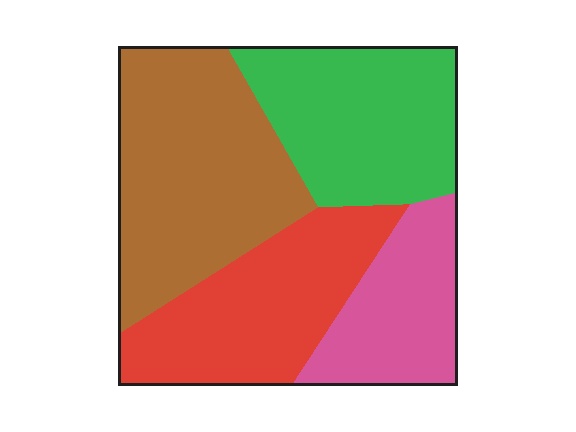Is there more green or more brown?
Brown.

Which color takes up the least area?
Pink, at roughly 15%.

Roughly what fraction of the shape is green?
Green takes up about one quarter (1/4) of the shape.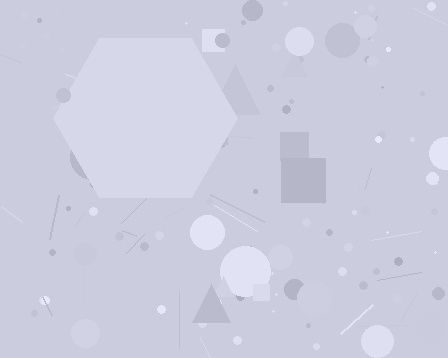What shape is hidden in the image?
A hexagon is hidden in the image.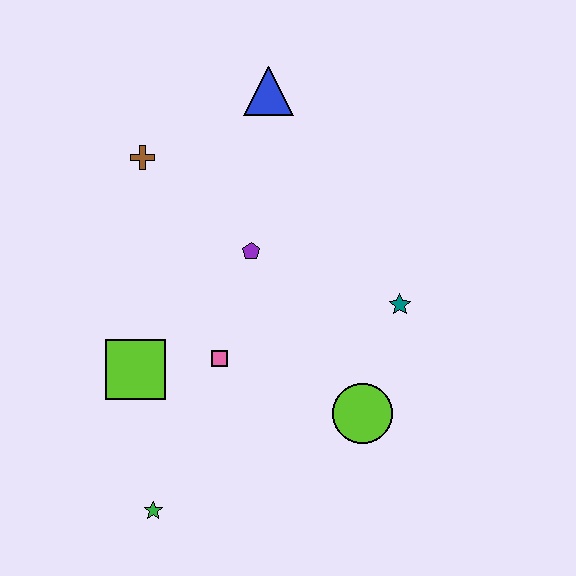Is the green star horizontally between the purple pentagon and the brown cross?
Yes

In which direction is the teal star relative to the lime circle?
The teal star is above the lime circle.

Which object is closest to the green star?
The lime square is closest to the green star.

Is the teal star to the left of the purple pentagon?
No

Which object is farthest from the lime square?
The blue triangle is farthest from the lime square.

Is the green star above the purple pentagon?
No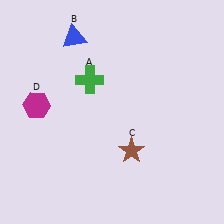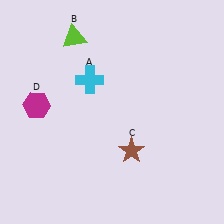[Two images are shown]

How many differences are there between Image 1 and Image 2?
There are 2 differences between the two images.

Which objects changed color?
A changed from green to cyan. B changed from blue to lime.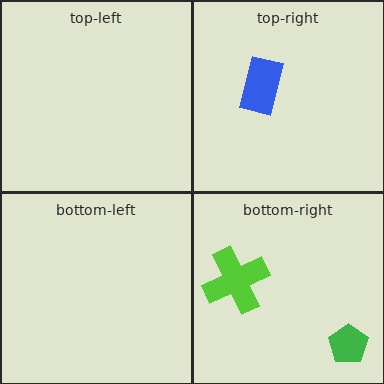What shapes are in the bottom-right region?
The green pentagon, the lime cross.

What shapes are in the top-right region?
The blue rectangle.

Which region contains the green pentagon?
The bottom-right region.